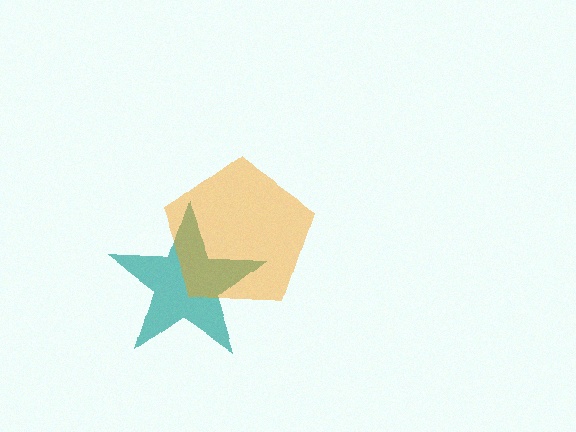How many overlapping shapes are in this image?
There are 2 overlapping shapes in the image.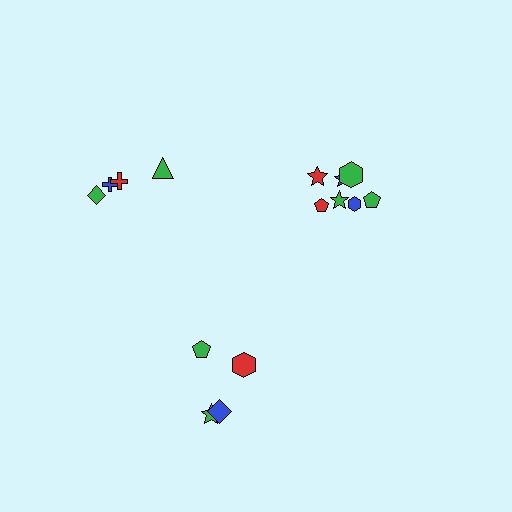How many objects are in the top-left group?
There are 4 objects.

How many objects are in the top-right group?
There are 7 objects.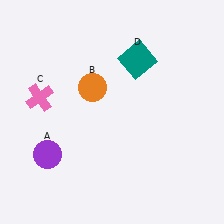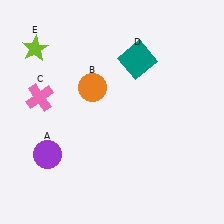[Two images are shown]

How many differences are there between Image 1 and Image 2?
There is 1 difference between the two images.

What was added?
A lime star (E) was added in Image 2.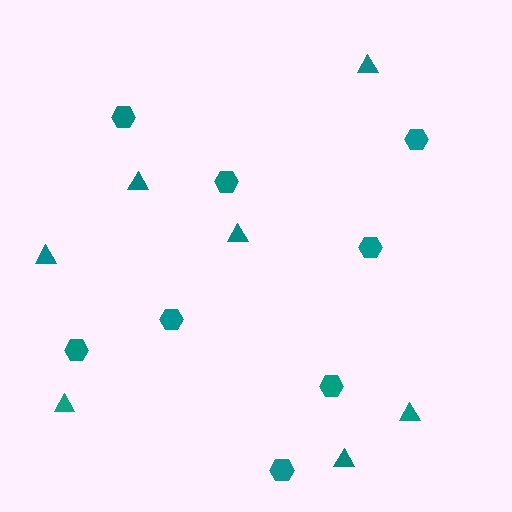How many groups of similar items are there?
There are 2 groups: one group of hexagons (8) and one group of triangles (7).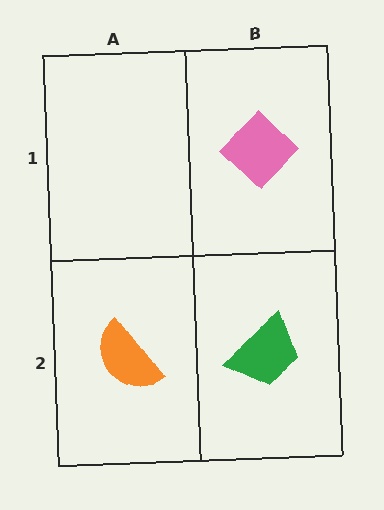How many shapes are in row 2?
2 shapes.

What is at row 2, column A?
An orange semicircle.